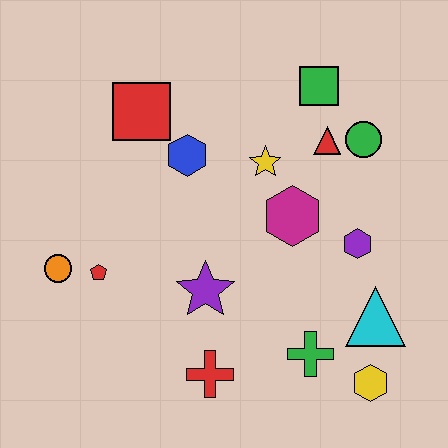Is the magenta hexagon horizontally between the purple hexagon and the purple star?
Yes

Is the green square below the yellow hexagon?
No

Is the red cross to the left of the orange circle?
No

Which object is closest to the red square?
The blue hexagon is closest to the red square.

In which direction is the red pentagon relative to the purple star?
The red pentagon is to the left of the purple star.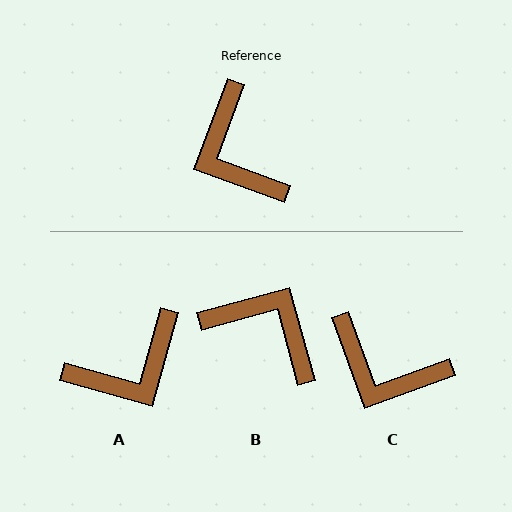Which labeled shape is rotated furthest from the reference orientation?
B, about 144 degrees away.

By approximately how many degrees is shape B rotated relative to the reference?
Approximately 144 degrees clockwise.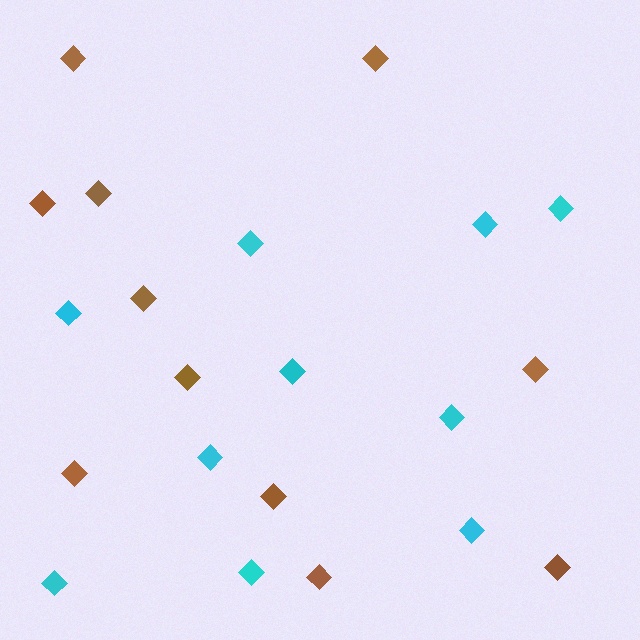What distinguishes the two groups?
There are 2 groups: one group of cyan diamonds (10) and one group of brown diamonds (11).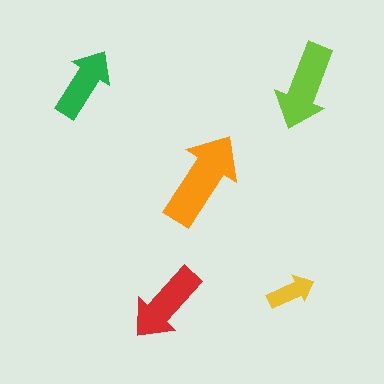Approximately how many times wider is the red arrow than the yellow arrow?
About 1.5 times wider.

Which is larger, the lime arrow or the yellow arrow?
The lime one.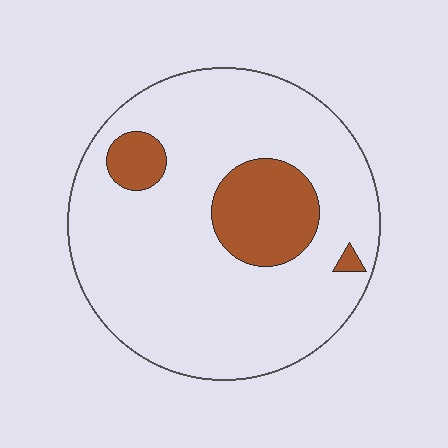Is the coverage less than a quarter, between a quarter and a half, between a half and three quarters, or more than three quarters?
Less than a quarter.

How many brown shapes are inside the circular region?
3.